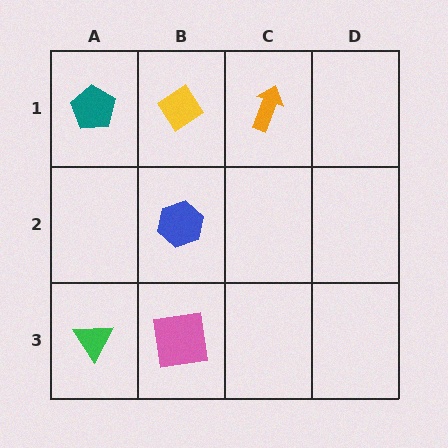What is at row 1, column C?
An orange arrow.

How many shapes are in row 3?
2 shapes.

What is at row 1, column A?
A teal pentagon.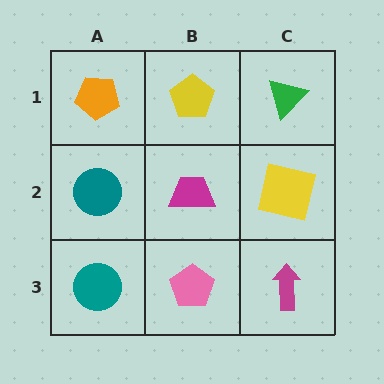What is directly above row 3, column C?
A yellow square.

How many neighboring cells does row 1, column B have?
3.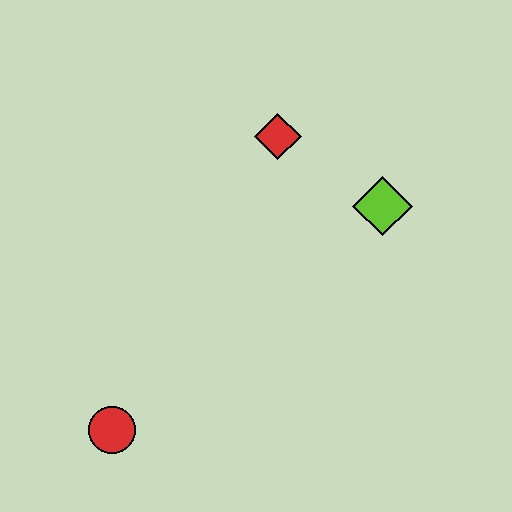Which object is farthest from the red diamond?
The red circle is farthest from the red diamond.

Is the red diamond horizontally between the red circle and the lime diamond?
Yes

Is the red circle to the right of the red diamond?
No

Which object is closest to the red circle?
The red diamond is closest to the red circle.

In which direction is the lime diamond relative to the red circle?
The lime diamond is to the right of the red circle.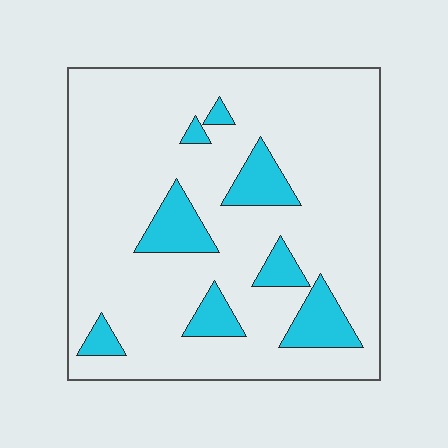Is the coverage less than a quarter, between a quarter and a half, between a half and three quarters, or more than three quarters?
Less than a quarter.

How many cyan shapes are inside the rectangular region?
8.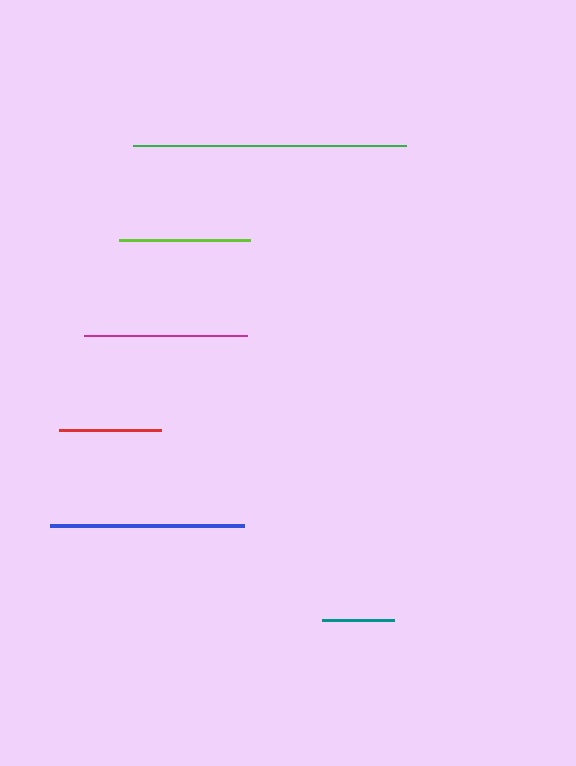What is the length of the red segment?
The red segment is approximately 102 pixels long.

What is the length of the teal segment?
The teal segment is approximately 72 pixels long.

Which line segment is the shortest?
The teal line is the shortest at approximately 72 pixels.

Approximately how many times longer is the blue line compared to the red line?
The blue line is approximately 1.9 times the length of the red line.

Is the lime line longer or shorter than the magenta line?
The magenta line is longer than the lime line.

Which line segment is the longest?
The green line is the longest at approximately 273 pixels.